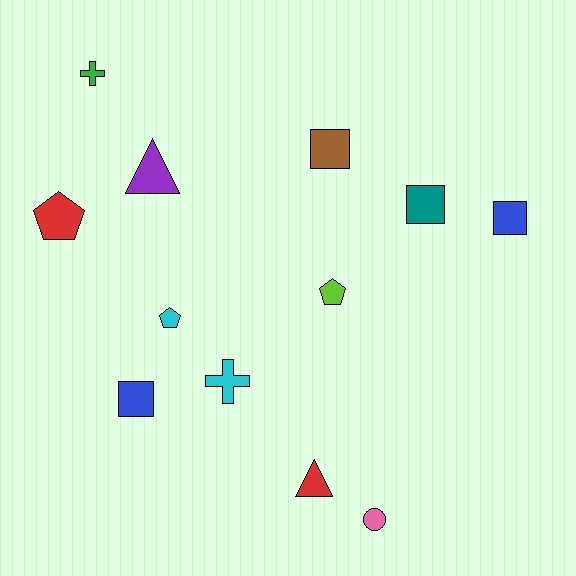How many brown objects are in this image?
There is 1 brown object.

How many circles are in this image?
There is 1 circle.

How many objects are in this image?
There are 12 objects.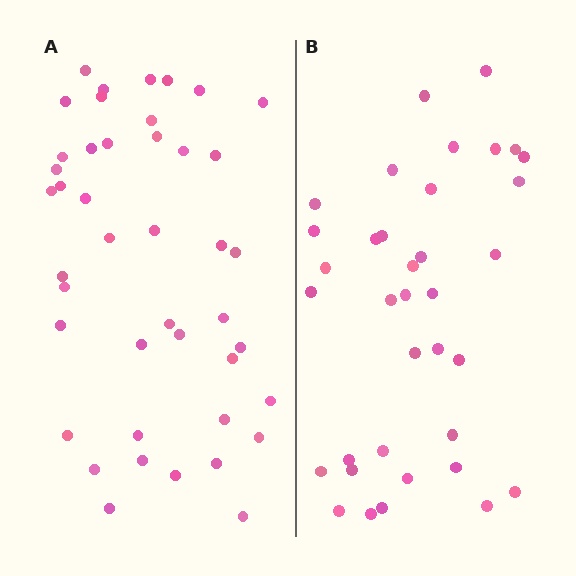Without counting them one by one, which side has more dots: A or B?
Region A (the left region) has more dots.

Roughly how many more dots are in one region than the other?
Region A has roughly 8 or so more dots than region B.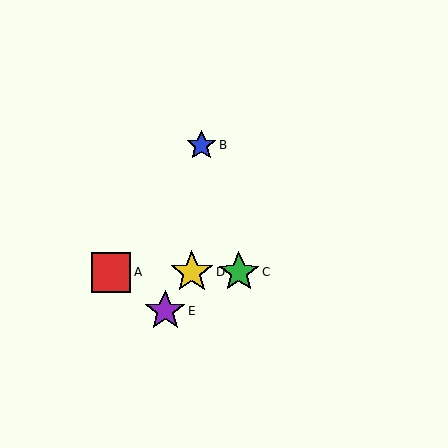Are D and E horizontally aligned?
No, D is at y≈272 and E is at y≈311.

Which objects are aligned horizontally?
Objects A, C, D are aligned horizontally.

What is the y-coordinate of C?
Object C is at y≈272.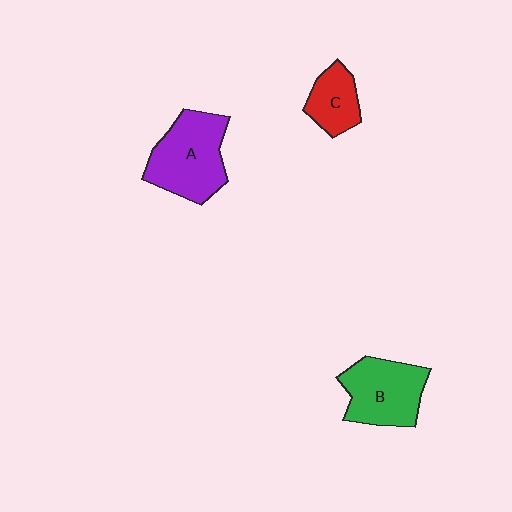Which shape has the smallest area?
Shape C (red).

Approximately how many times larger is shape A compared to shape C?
Approximately 1.9 times.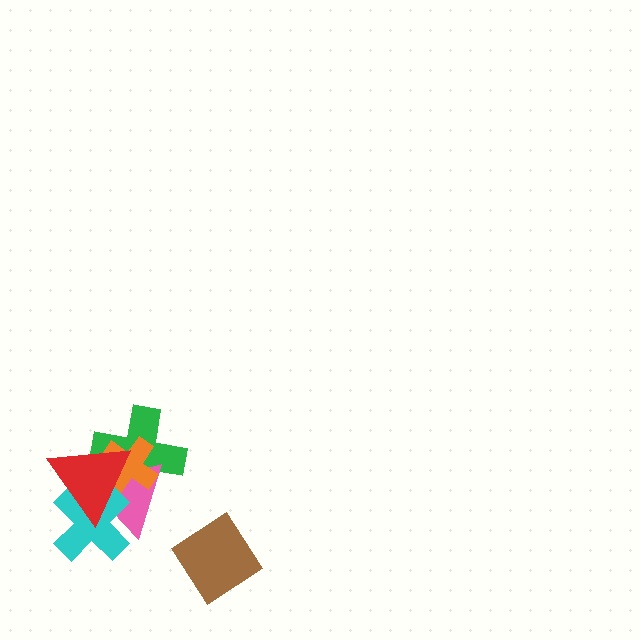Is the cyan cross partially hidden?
Yes, it is partially covered by another shape.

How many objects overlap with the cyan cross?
2 objects overlap with the cyan cross.